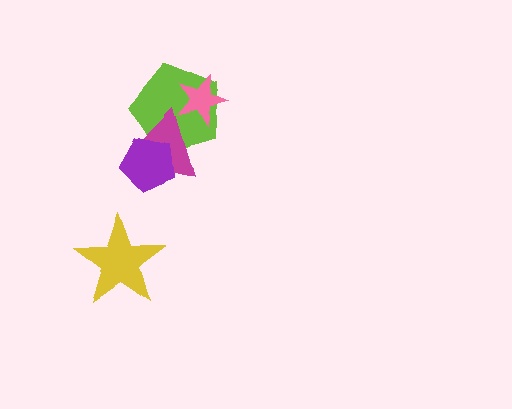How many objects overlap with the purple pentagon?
2 objects overlap with the purple pentagon.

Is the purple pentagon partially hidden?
No, no other shape covers it.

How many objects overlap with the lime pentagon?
3 objects overlap with the lime pentagon.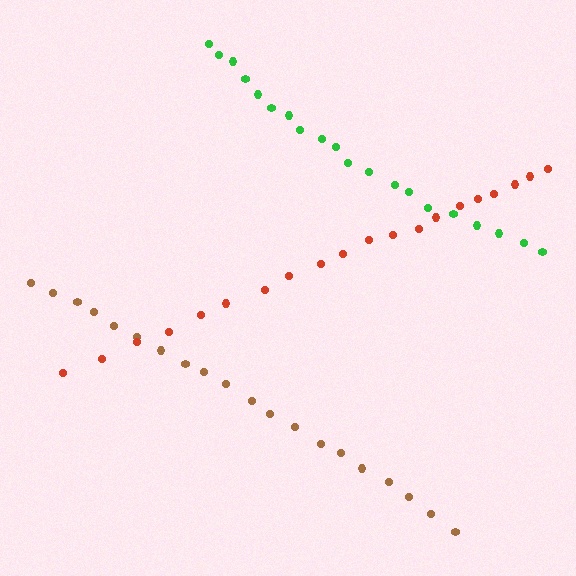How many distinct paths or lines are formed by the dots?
There are 3 distinct paths.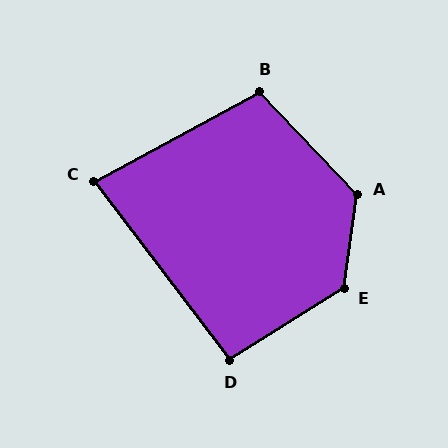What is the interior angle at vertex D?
Approximately 95 degrees (approximately right).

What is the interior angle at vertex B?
Approximately 105 degrees (obtuse).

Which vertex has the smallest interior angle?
C, at approximately 81 degrees.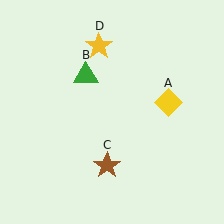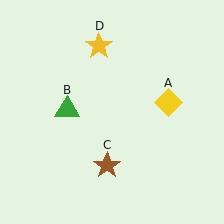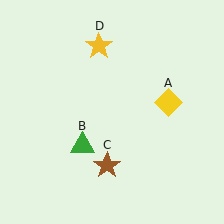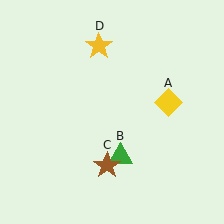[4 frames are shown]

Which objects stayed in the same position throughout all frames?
Yellow diamond (object A) and brown star (object C) and yellow star (object D) remained stationary.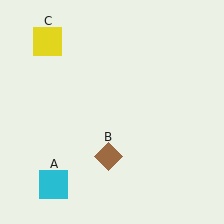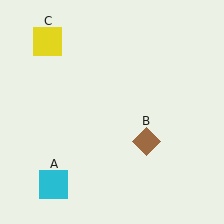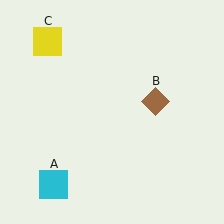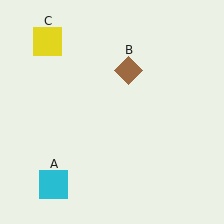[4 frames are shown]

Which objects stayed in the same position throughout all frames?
Cyan square (object A) and yellow square (object C) remained stationary.